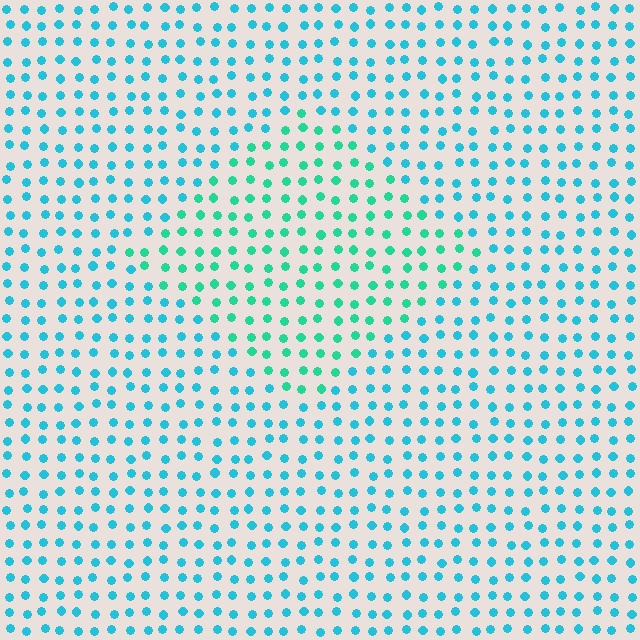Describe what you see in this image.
The image is filled with small cyan elements in a uniform arrangement. A diamond-shaped region is visible where the elements are tinted to a slightly different hue, forming a subtle color boundary.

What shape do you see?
I see a diamond.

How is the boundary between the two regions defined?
The boundary is defined purely by a slight shift in hue (about 29 degrees). Spacing, size, and orientation are identical on both sides.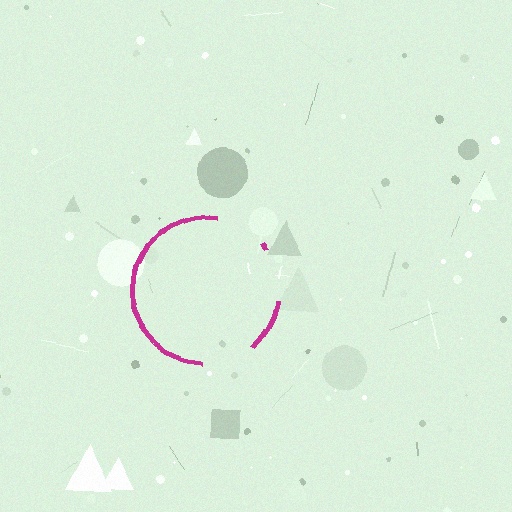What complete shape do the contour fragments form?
The contour fragments form a circle.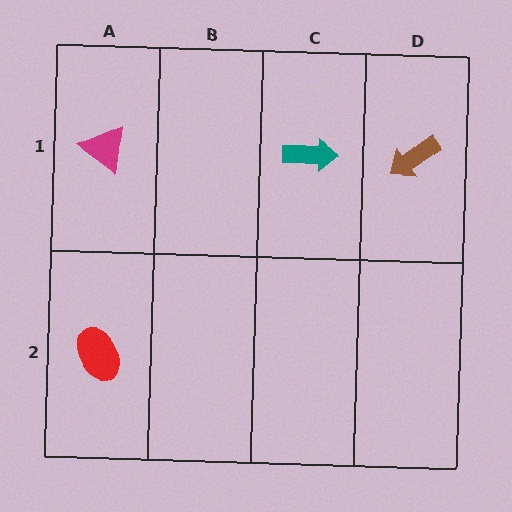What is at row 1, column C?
A teal arrow.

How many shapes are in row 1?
3 shapes.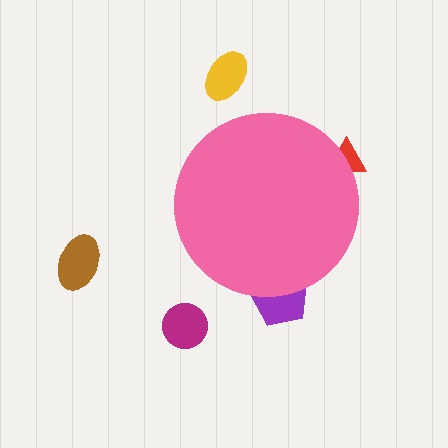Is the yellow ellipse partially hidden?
No, the yellow ellipse is fully visible.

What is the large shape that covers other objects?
A pink circle.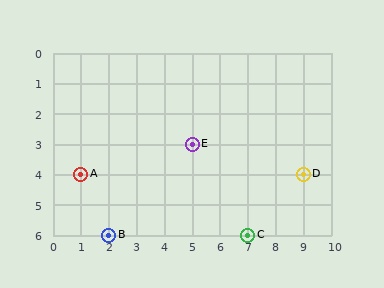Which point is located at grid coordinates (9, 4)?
Point D is at (9, 4).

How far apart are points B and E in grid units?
Points B and E are 3 columns and 3 rows apart (about 4.2 grid units diagonally).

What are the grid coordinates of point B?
Point B is at grid coordinates (2, 6).